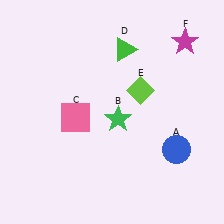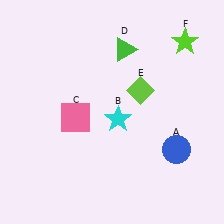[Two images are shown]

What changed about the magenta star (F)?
In Image 1, F is magenta. In Image 2, it changed to lime.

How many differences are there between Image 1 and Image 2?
There are 2 differences between the two images.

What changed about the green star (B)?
In Image 1, B is green. In Image 2, it changed to cyan.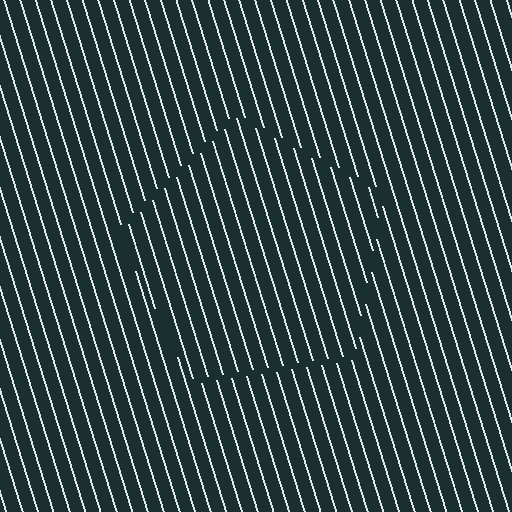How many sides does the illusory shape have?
5 sides — the line-ends trace a pentagon.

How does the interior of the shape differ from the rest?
The interior of the shape contains the same grating, shifted by half a period — the contour is defined by the phase discontinuity where line-ends from the inner and outer gratings abut.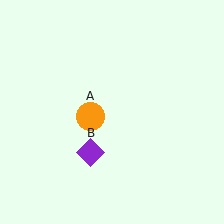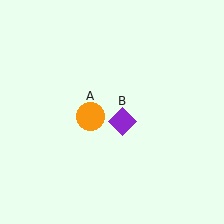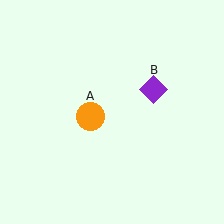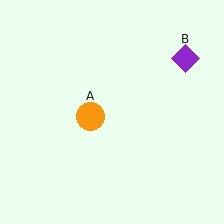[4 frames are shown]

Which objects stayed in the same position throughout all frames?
Orange circle (object A) remained stationary.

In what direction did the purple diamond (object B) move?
The purple diamond (object B) moved up and to the right.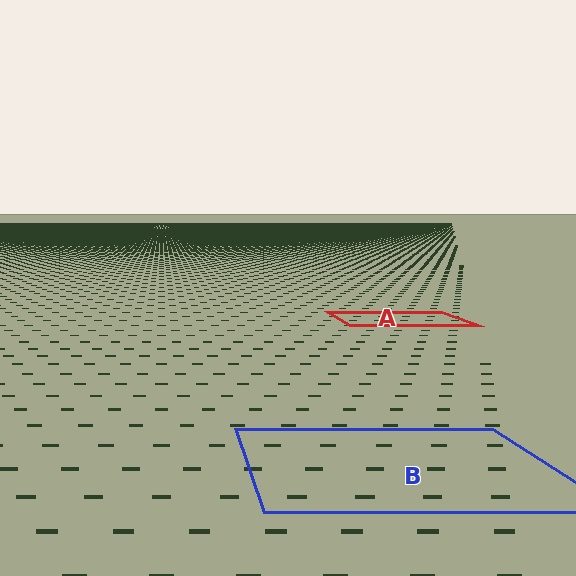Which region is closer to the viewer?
Region B is closer. The texture elements there are larger and more spread out.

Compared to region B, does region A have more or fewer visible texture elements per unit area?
Region A has more texture elements per unit area — they are packed more densely because it is farther away.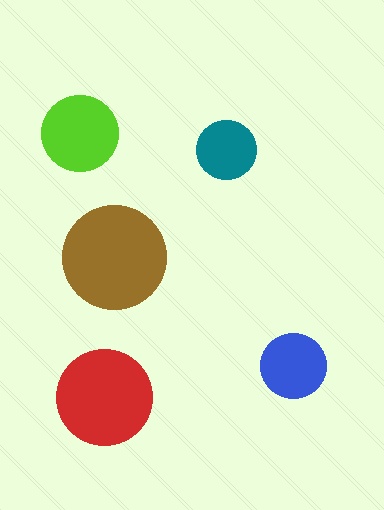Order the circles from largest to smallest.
the brown one, the red one, the lime one, the blue one, the teal one.